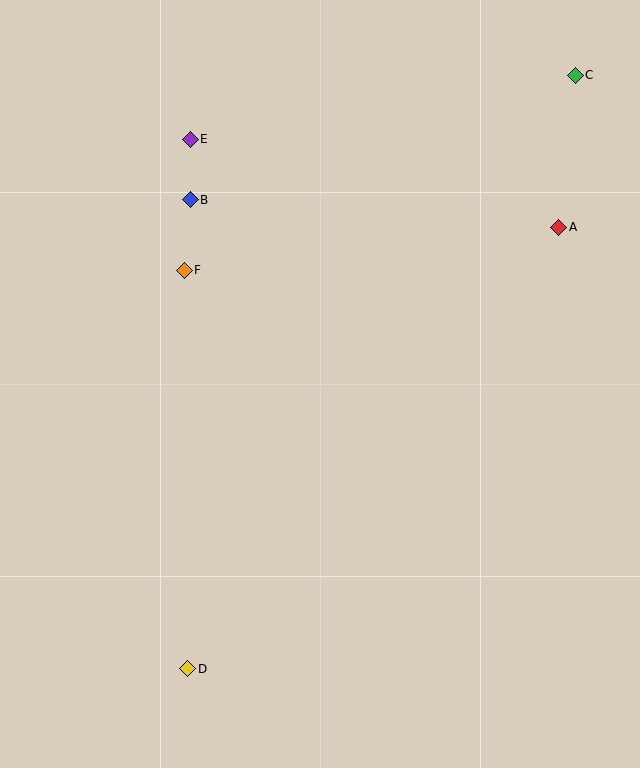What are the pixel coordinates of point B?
Point B is at (190, 200).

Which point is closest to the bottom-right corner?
Point D is closest to the bottom-right corner.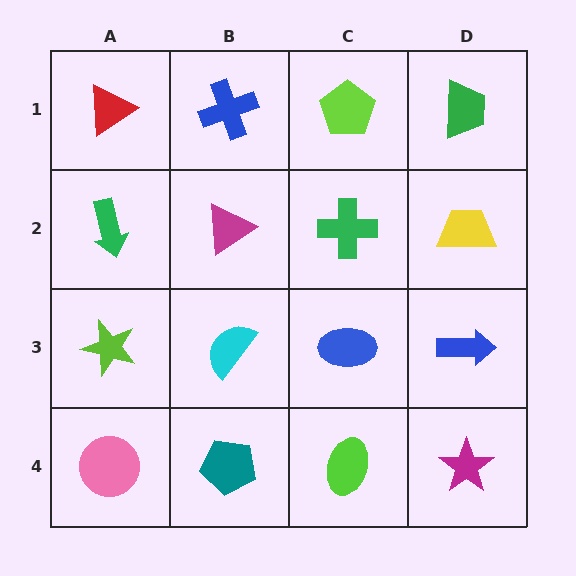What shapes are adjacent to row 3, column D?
A yellow trapezoid (row 2, column D), a magenta star (row 4, column D), a blue ellipse (row 3, column C).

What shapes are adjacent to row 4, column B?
A cyan semicircle (row 3, column B), a pink circle (row 4, column A), a lime ellipse (row 4, column C).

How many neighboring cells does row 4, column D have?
2.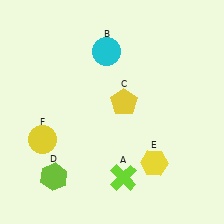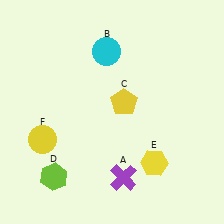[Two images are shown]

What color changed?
The cross (A) changed from lime in Image 1 to purple in Image 2.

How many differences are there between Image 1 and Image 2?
There is 1 difference between the two images.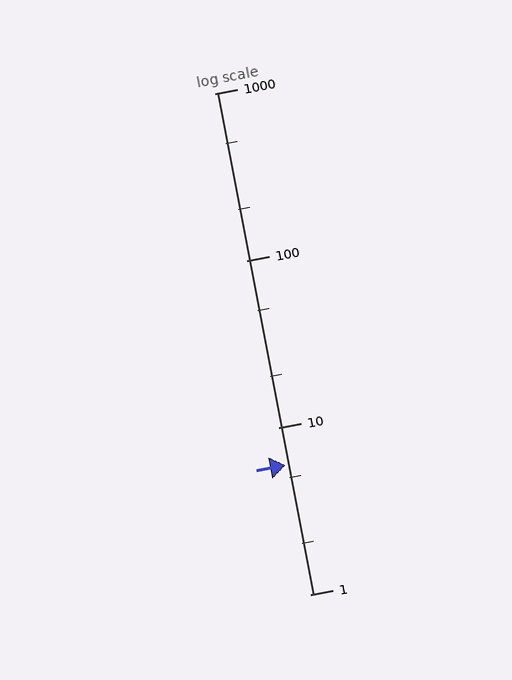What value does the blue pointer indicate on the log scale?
The pointer indicates approximately 5.9.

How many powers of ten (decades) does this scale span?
The scale spans 3 decades, from 1 to 1000.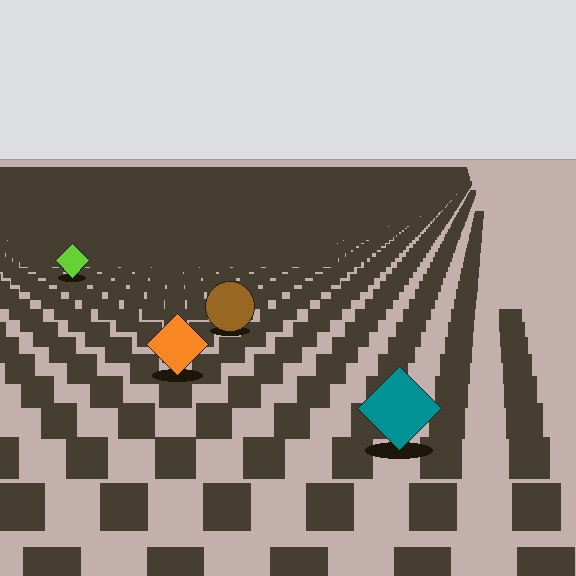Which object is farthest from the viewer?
The lime diamond is farthest from the viewer. It appears smaller and the ground texture around it is denser.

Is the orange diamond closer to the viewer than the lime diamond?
Yes. The orange diamond is closer — you can tell from the texture gradient: the ground texture is coarser near it.